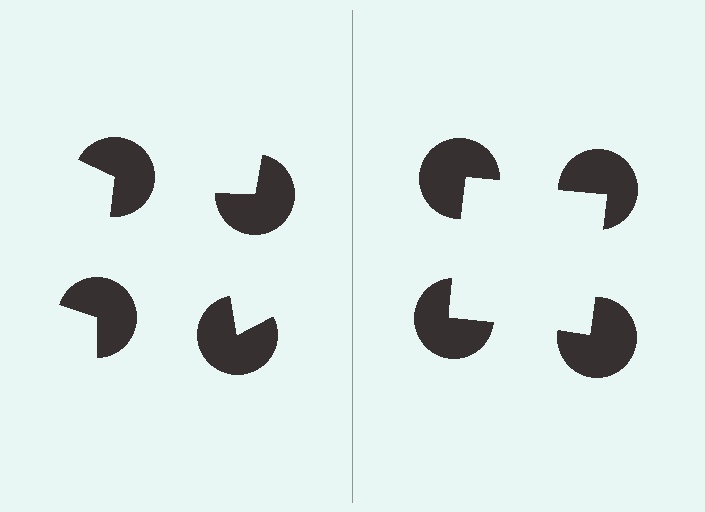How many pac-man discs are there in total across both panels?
8 — 4 on each side.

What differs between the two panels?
The pac-man discs are positioned identically on both sides; only the wedge orientations differ. On the right they align to a square; on the left they are misaligned.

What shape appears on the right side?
An illusory square.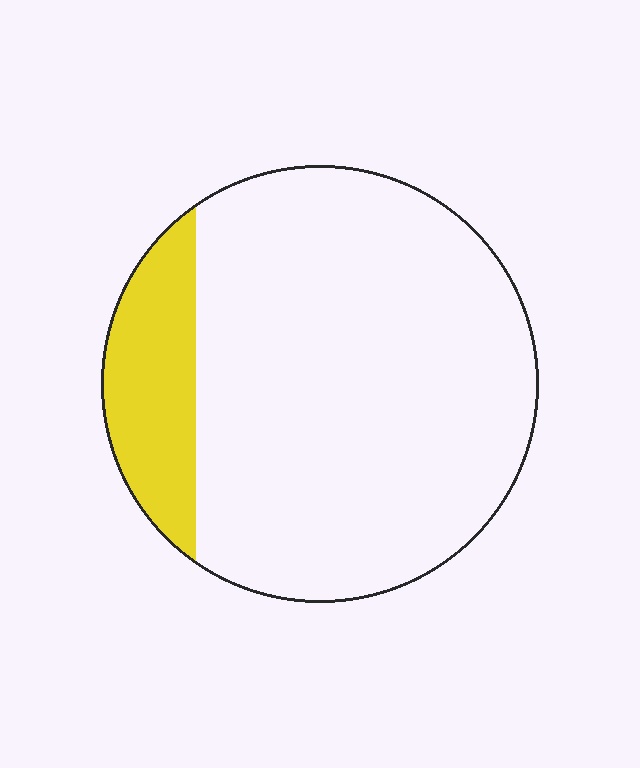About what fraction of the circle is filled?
About one sixth (1/6).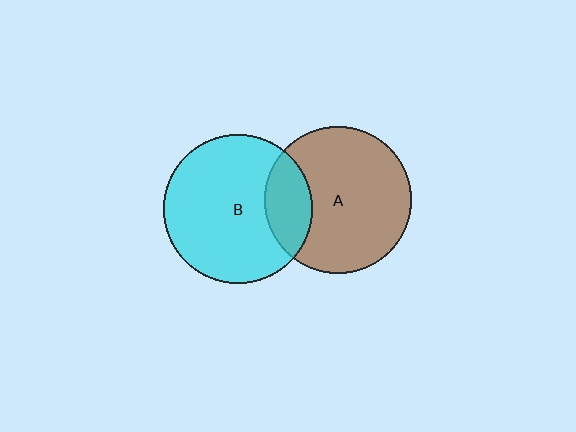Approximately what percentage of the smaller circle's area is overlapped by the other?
Approximately 20%.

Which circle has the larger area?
Circle B (cyan).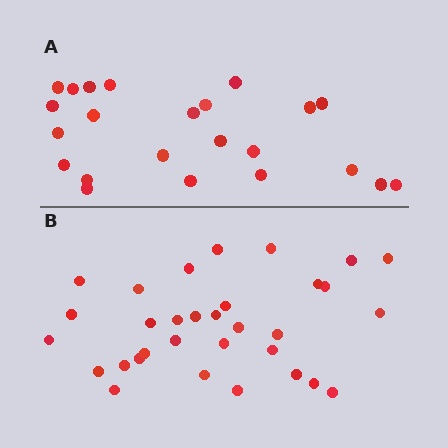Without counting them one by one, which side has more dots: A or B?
Region B (the bottom region) has more dots.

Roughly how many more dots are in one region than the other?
Region B has roughly 8 or so more dots than region A.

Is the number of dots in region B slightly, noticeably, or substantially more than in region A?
Region B has noticeably more, but not dramatically so. The ratio is roughly 1.4 to 1.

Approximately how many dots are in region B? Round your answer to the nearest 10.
About 30 dots. (The exact count is 32, which rounds to 30.)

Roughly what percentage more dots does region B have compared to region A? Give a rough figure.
About 40% more.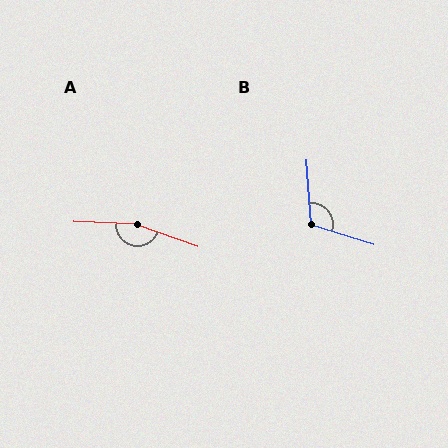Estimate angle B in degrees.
Approximately 111 degrees.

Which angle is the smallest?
B, at approximately 111 degrees.